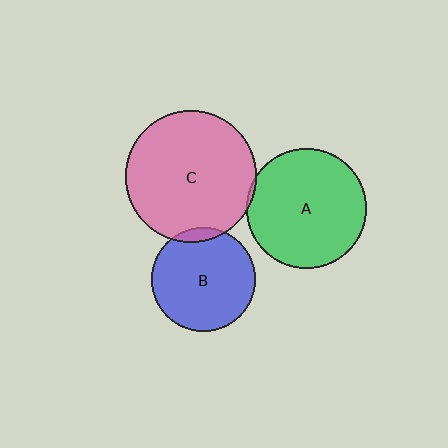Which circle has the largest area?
Circle C (pink).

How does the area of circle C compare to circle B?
Approximately 1.6 times.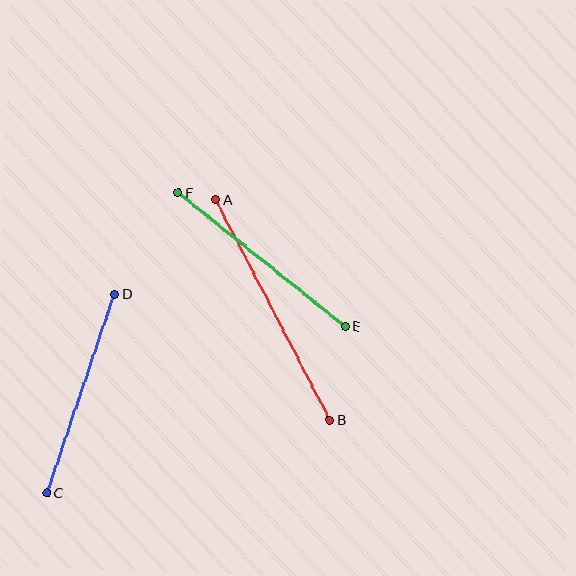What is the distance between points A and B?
The distance is approximately 248 pixels.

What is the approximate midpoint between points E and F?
The midpoint is at approximately (262, 260) pixels.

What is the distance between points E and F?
The distance is approximately 213 pixels.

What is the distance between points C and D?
The distance is approximately 210 pixels.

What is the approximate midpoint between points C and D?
The midpoint is at approximately (81, 393) pixels.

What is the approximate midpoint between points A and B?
The midpoint is at approximately (273, 310) pixels.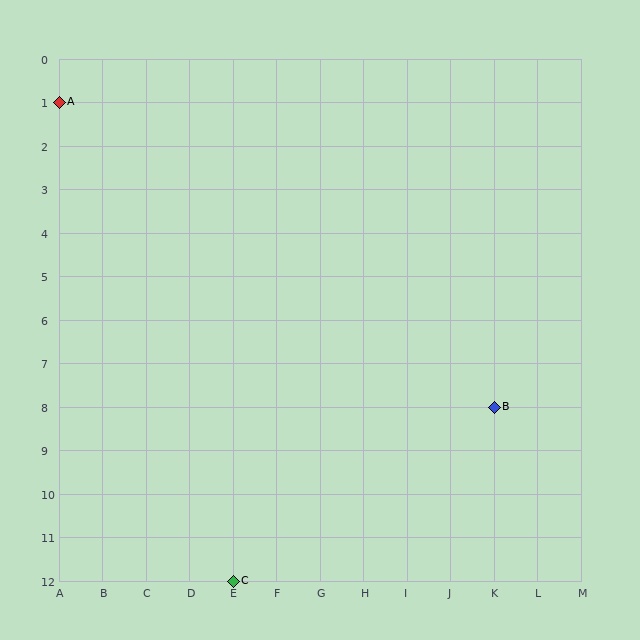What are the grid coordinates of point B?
Point B is at grid coordinates (K, 8).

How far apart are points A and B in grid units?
Points A and B are 10 columns and 7 rows apart (about 12.2 grid units diagonally).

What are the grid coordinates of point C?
Point C is at grid coordinates (E, 12).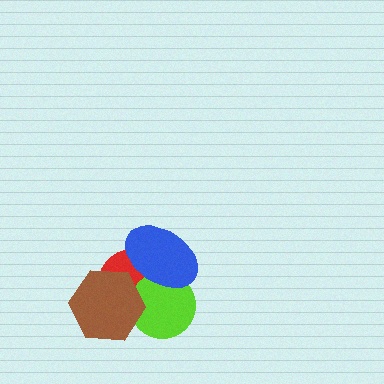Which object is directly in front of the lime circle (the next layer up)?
The blue ellipse is directly in front of the lime circle.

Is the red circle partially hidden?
Yes, it is partially covered by another shape.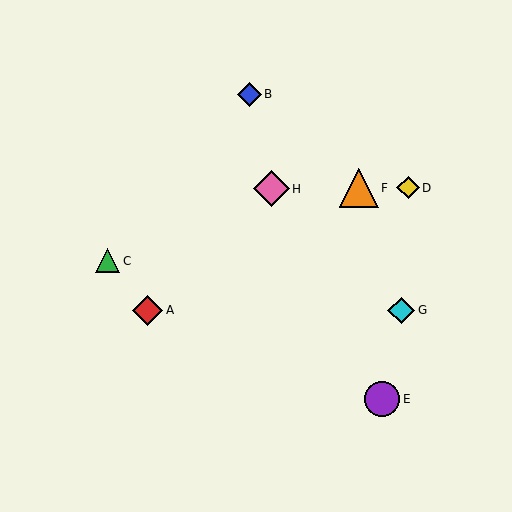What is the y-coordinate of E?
Object E is at y≈399.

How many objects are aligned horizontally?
2 objects (A, G) are aligned horizontally.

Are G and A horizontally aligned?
Yes, both are at y≈310.